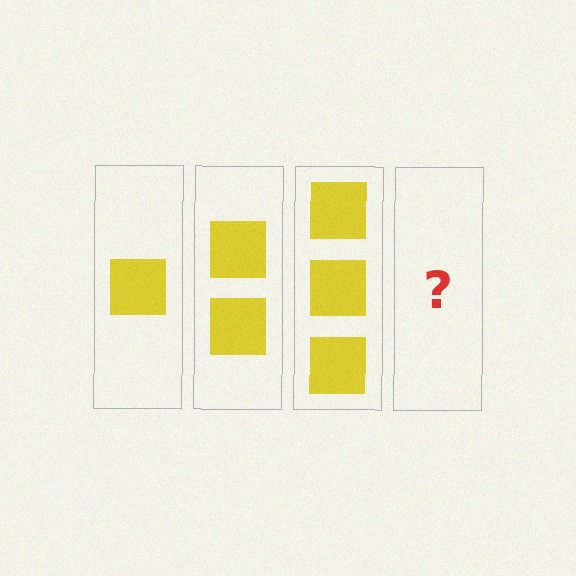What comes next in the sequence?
The next element should be 4 squares.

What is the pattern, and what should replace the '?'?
The pattern is that each step adds one more square. The '?' should be 4 squares.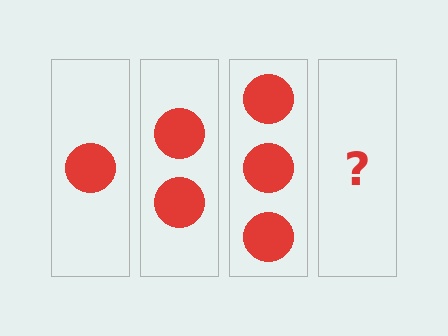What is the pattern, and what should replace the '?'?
The pattern is that each step adds one more circle. The '?' should be 4 circles.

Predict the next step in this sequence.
The next step is 4 circles.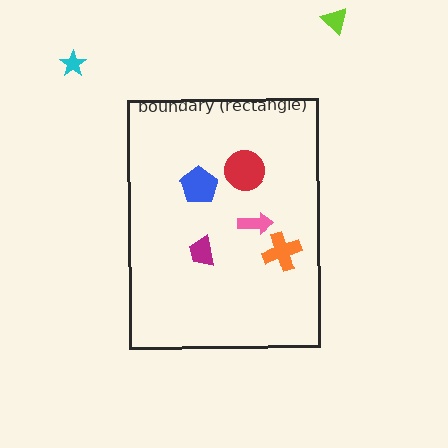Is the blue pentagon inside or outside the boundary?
Inside.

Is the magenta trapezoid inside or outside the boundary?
Inside.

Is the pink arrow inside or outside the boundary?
Inside.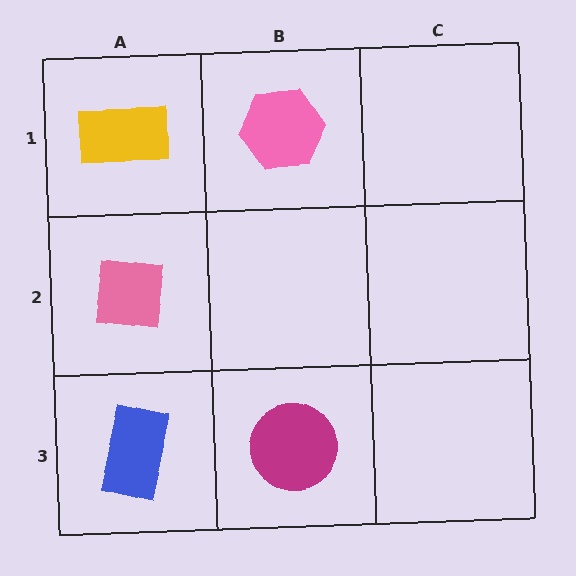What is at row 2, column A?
A pink square.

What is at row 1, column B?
A pink hexagon.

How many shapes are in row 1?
2 shapes.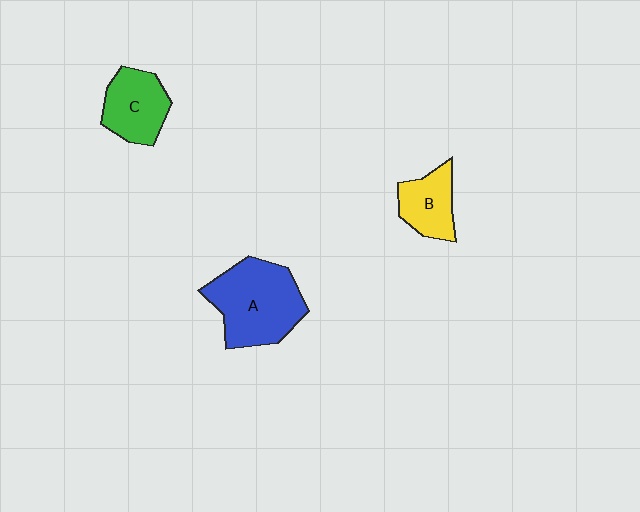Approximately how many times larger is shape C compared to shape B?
Approximately 1.2 times.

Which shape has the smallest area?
Shape B (yellow).